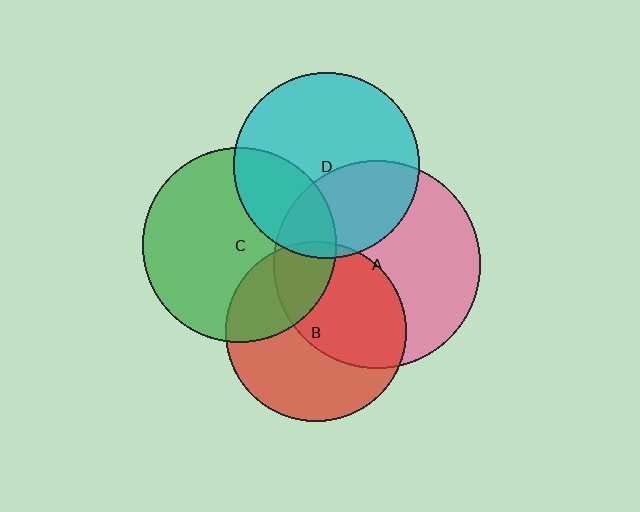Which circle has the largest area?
Circle A (pink).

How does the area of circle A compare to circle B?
Approximately 1.3 times.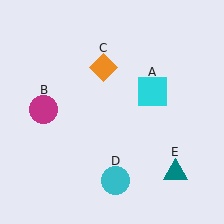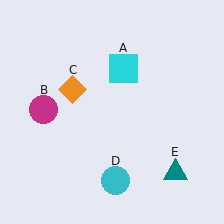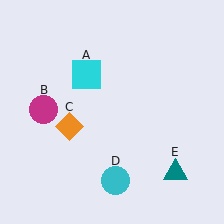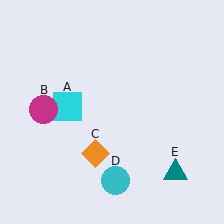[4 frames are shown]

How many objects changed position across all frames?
2 objects changed position: cyan square (object A), orange diamond (object C).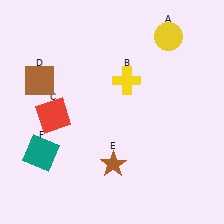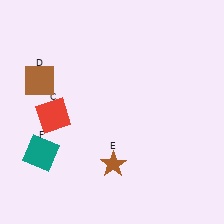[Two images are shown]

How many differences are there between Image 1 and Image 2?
There are 2 differences between the two images.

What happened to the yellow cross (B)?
The yellow cross (B) was removed in Image 2. It was in the top-right area of Image 1.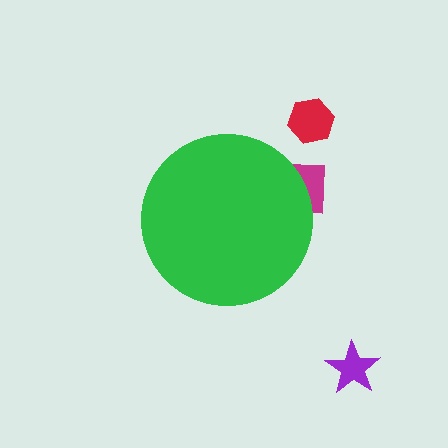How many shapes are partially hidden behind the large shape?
1 shape is partially hidden.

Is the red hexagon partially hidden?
No, the red hexagon is fully visible.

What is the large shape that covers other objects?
A green circle.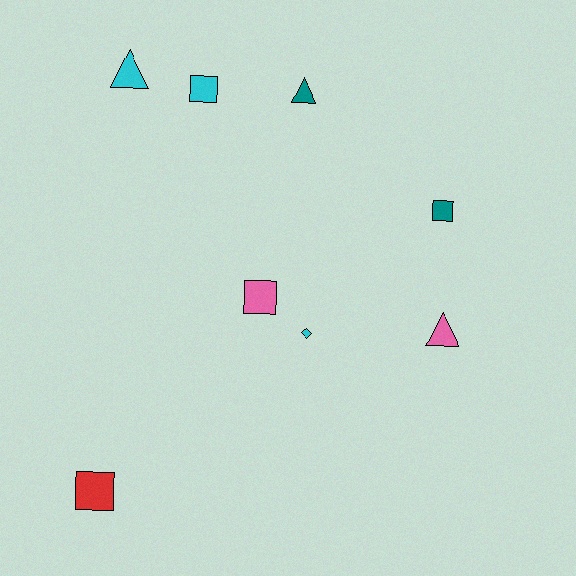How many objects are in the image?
There are 8 objects.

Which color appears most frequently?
Cyan, with 3 objects.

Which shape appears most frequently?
Square, with 4 objects.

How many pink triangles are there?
There is 1 pink triangle.